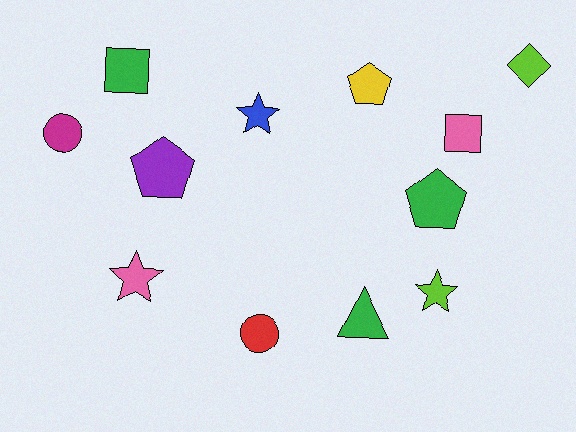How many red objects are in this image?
There is 1 red object.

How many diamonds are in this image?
There is 1 diamond.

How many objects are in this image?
There are 12 objects.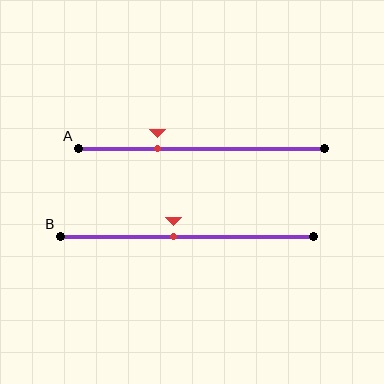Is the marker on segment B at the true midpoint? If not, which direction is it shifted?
No, the marker on segment B is shifted to the left by about 5% of the segment length.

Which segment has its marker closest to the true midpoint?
Segment B has its marker closest to the true midpoint.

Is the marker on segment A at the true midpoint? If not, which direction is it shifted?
No, the marker on segment A is shifted to the left by about 18% of the segment length.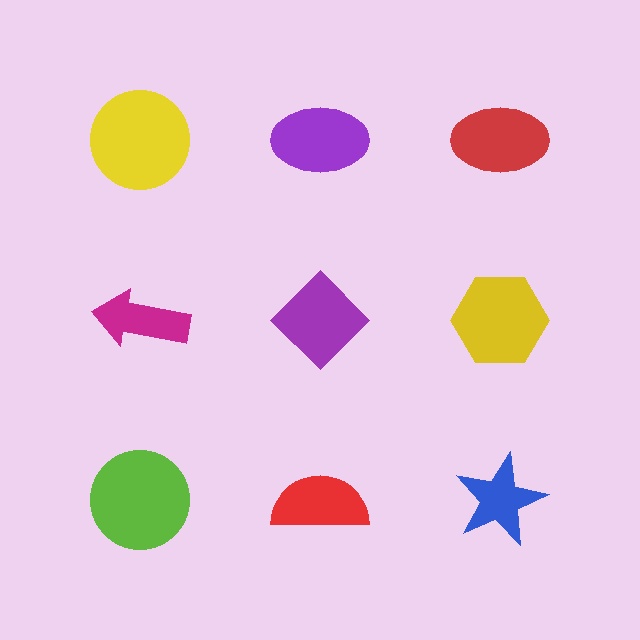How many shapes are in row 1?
3 shapes.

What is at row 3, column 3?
A blue star.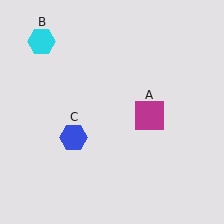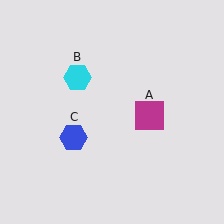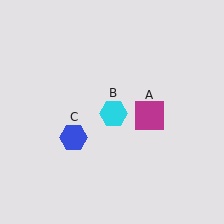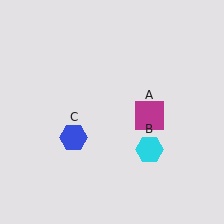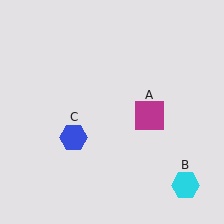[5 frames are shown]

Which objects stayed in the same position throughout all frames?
Magenta square (object A) and blue hexagon (object C) remained stationary.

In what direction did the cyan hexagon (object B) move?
The cyan hexagon (object B) moved down and to the right.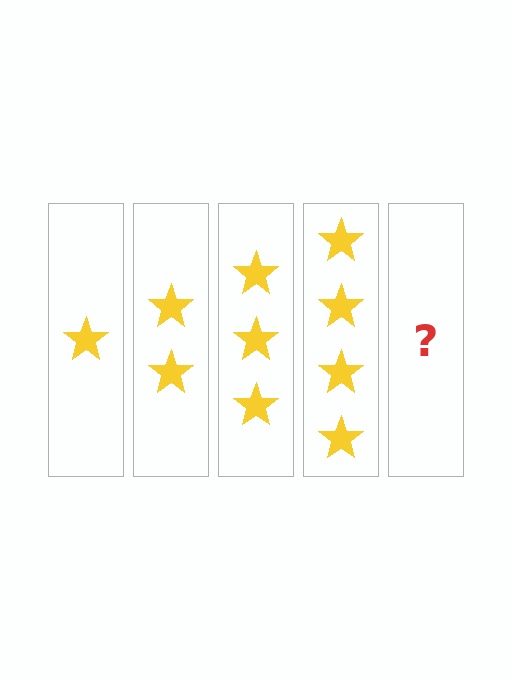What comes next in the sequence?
The next element should be 5 stars.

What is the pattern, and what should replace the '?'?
The pattern is that each step adds one more star. The '?' should be 5 stars.